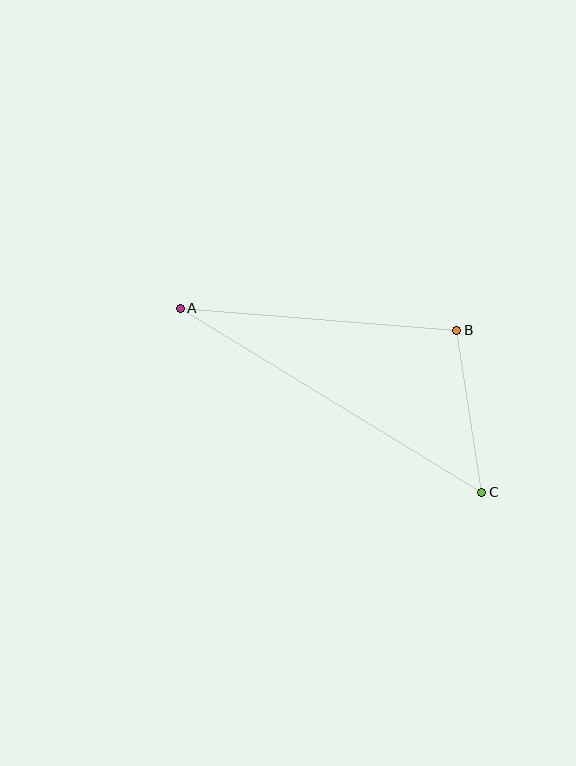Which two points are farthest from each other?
Points A and C are farthest from each other.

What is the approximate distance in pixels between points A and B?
The distance between A and B is approximately 277 pixels.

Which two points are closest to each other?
Points B and C are closest to each other.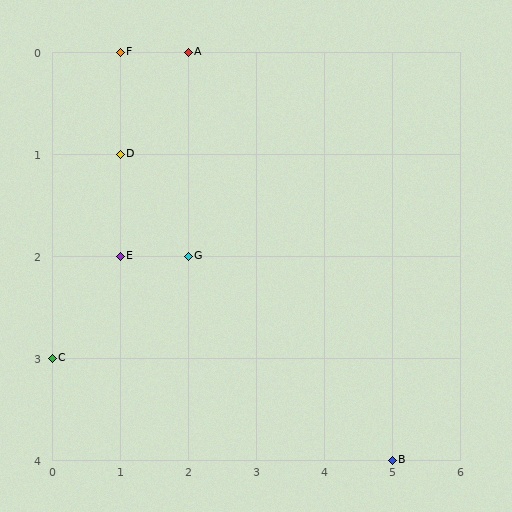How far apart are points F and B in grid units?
Points F and B are 4 columns and 4 rows apart (about 5.7 grid units diagonally).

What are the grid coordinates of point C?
Point C is at grid coordinates (0, 3).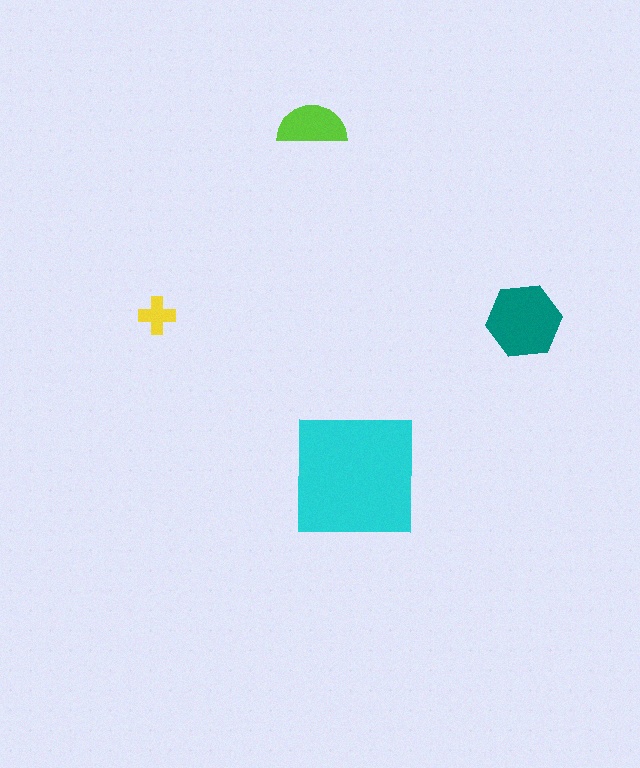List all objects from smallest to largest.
The yellow cross, the lime semicircle, the teal hexagon, the cyan square.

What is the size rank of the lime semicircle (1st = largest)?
3rd.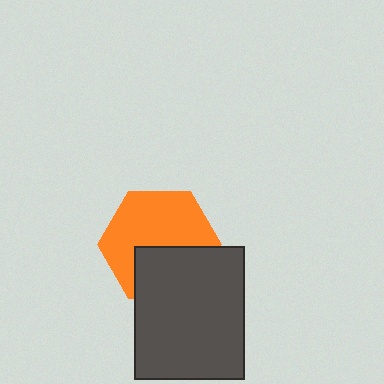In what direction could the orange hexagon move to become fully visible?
The orange hexagon could move up. That would shift it out from behind the dark gray rectangle entirely.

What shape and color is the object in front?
The object in front is a dark gray rectangle.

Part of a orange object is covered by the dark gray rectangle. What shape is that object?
It is a hexagon.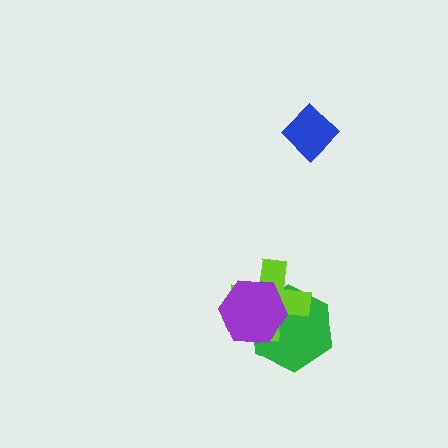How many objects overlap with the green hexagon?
2 objects overlap with the green hexagon.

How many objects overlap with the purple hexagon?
2 objects overlap with the purple hexagon.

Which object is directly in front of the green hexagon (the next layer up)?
The lime cross is directly in front of the green hexagon.